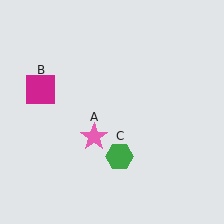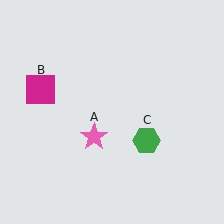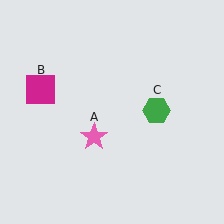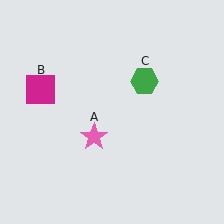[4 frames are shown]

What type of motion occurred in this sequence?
The green hexagon (object C) rotated counterclockwise around the center of the scene.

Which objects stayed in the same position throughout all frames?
Pink star (object A) and magenta square (object B) remained stationary.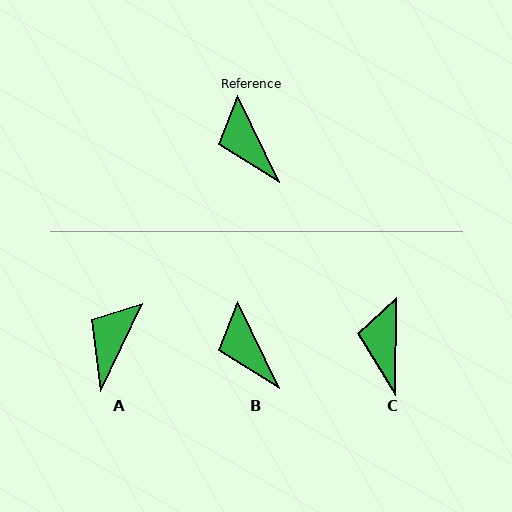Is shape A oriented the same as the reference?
No, it is off by about 51 degrees.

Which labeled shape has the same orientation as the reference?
B.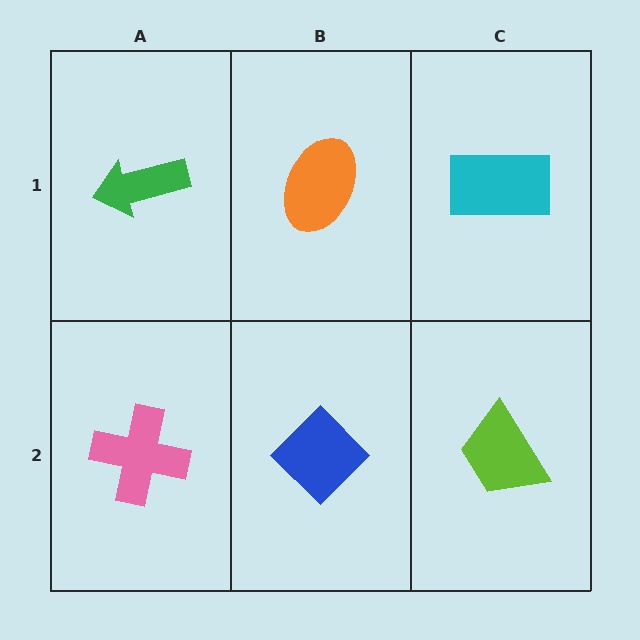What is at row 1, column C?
A cyan rectangle.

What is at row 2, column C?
A lime trapezoid.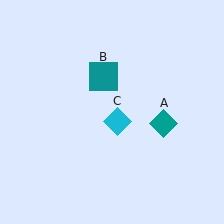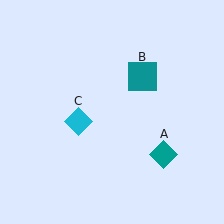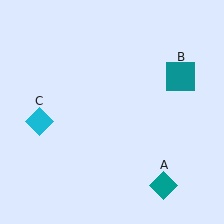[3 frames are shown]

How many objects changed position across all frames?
3 objects changed position: teal diamond (object A), teal square (object B), cyan diamond (object C).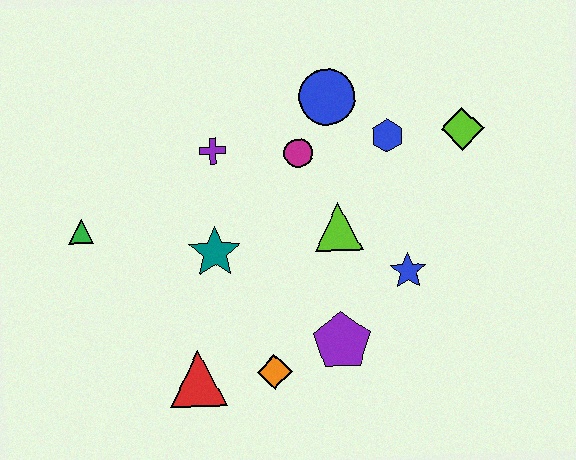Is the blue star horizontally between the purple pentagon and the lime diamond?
Yes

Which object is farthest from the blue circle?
The red triangle is farthest from the blue circle.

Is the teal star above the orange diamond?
Yes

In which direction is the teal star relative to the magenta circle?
The teal star is below the magenta circle.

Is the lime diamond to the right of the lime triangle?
Yes